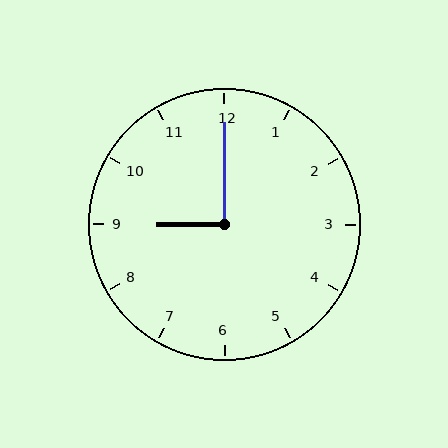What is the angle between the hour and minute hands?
Approximately 90 degrees.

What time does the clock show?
9:00.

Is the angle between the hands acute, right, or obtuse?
It is right.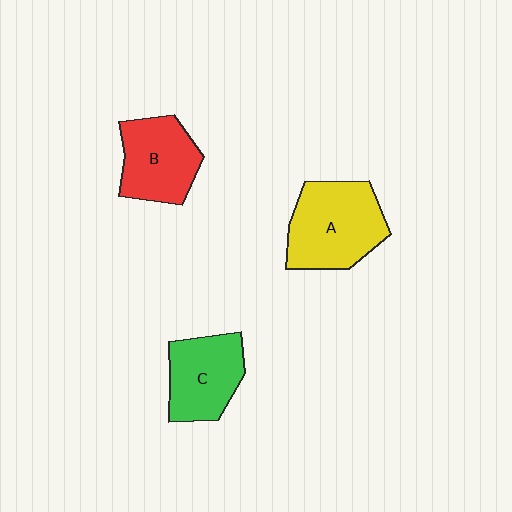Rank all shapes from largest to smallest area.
From largest to smallest: A (yellow), B (red), C (green).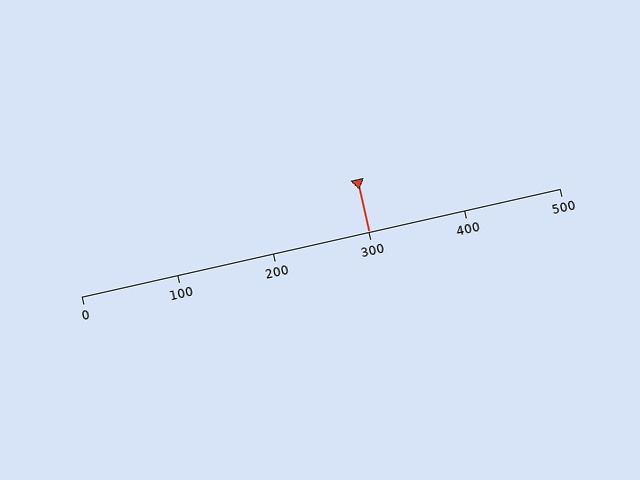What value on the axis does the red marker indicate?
The marker indicates approximately 300.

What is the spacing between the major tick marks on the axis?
The major ticks are spaced 100 apart.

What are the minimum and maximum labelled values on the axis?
The axis runs from 0 to 500.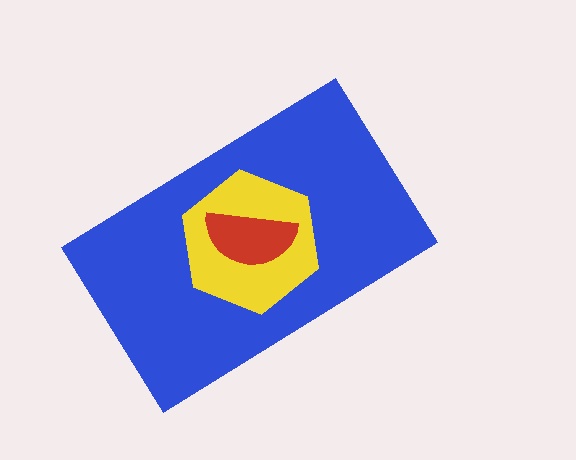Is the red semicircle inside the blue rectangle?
Yes.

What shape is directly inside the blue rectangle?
The yellow hexagon.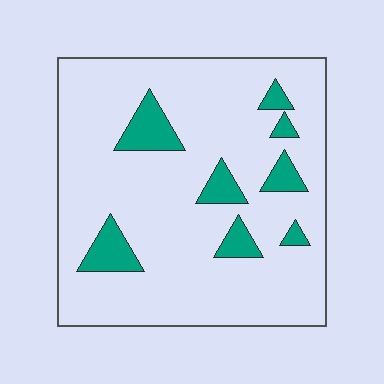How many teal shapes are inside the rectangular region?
8.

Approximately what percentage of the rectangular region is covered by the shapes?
Approximately 15%.